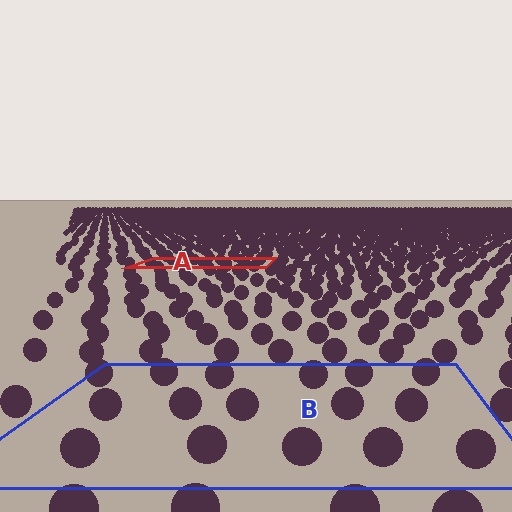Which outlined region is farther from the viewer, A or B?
Region A is farther from the viewer — the texture elements inside it appear smaller and more densely packed.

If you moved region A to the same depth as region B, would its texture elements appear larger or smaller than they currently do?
They would appear larger. At a closer depth, the same texture elements are projected at a bigger on-screen size.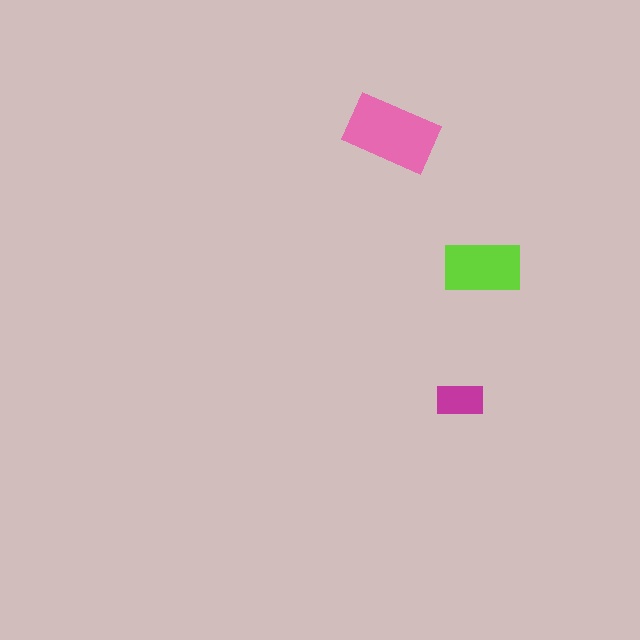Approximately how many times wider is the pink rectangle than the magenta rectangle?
About 2 times wider.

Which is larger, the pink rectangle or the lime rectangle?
The pink one.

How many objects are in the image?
There are 3 objects in the image.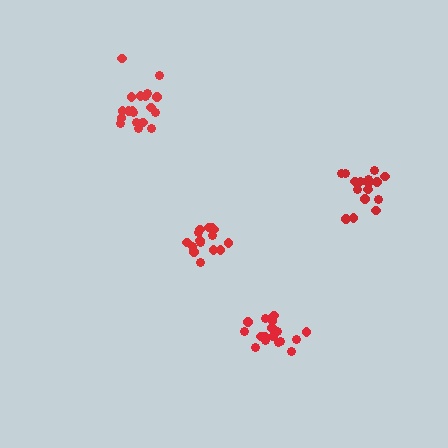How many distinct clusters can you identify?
There are 4 distinct clusters.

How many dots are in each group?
Group 1: 16 dots, Group 2: 19 dots, Group 3: 15 dots, Group 4: 18 dots (68 total).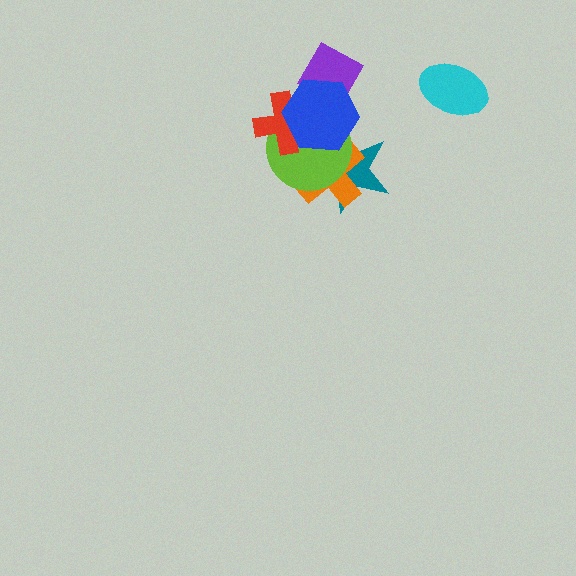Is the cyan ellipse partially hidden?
No, no other shape covers it.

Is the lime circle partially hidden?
Yes, it is partially covered by another shape.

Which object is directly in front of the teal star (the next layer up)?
The orange cross is directly in front of the teal star.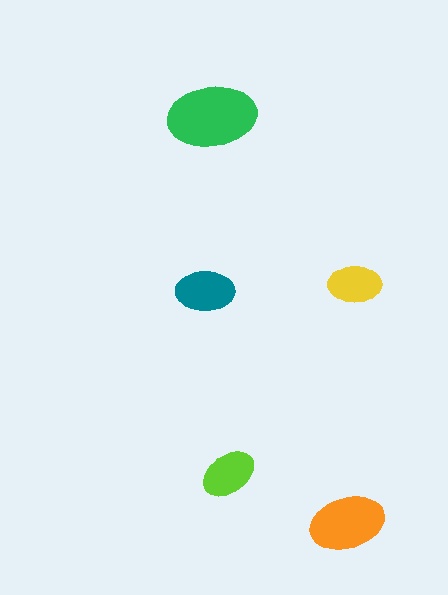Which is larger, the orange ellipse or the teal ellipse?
The orange one.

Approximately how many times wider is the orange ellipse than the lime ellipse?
About 1.5 times wider.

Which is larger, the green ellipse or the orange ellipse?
The green one.